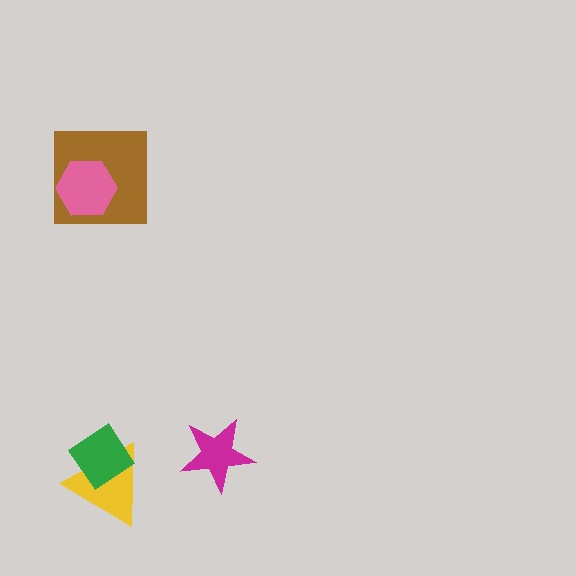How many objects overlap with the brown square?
1 object overlaps with the brown square.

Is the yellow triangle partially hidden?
Yes, it is partially covered by another shape.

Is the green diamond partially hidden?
No, no other shape covers it.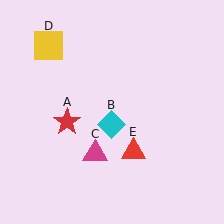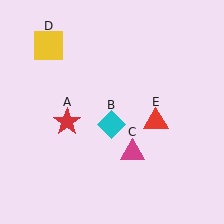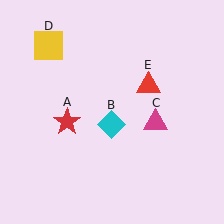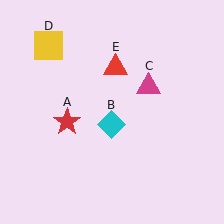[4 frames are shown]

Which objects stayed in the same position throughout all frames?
Red star (object A) and cyan diamond (object B) and yellow square (object D) remained stationary.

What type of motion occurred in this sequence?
The magenta triangle (object C), red triangle (object E) rotated counterclockwise around the center of the scene.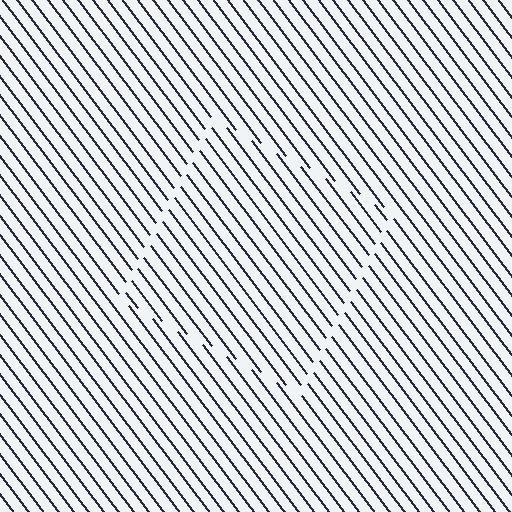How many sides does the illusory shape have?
4 sides — the line-ends trace a square.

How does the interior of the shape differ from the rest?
The interior of the shape contains the same grating, shifted by half a period — the contour is defined by the phase discontinuity where line-ends from the inner and outer gratings abut.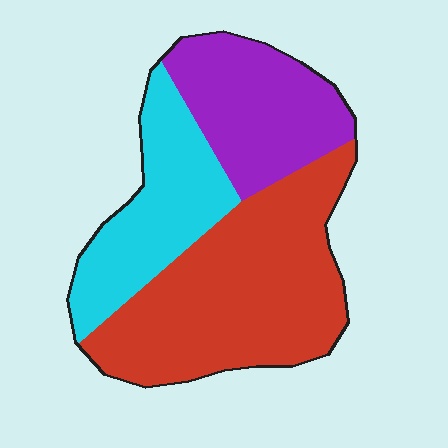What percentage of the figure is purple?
Purple covers around 25% of the figure.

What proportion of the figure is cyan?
Cyan covers around 25% of the figure.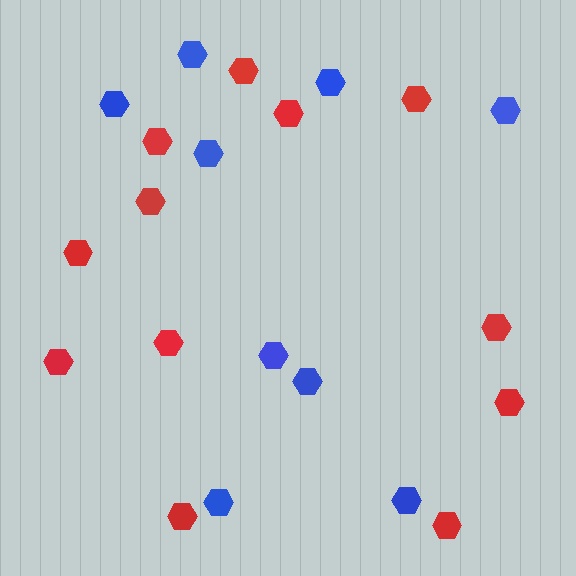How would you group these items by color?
There are 2 groups: one group of red hexagons (12) and one group of blue hexagons (9).